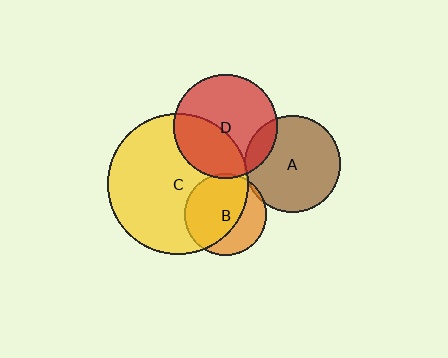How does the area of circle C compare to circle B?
Approximately 3.0 times.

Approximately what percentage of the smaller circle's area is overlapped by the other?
Approximately 5%.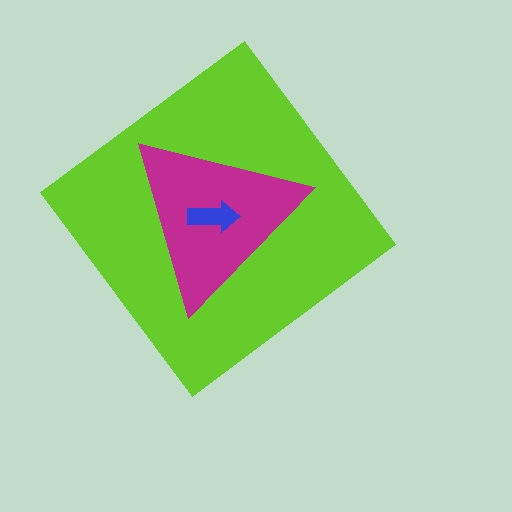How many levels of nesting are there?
3.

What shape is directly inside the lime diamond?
The magenta triangle.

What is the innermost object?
The blue arrow.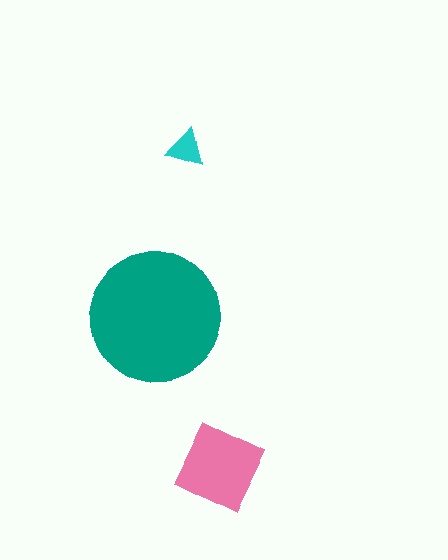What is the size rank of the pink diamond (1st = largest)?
2nd.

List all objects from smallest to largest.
The cyan triangle, the pink diamond, the teal circle.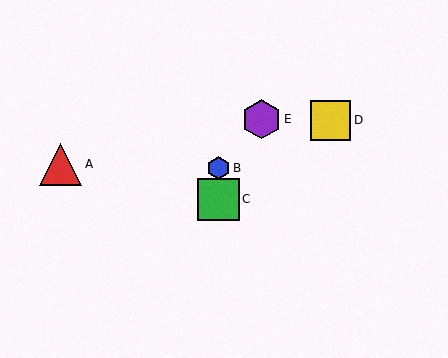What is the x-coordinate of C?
Object C is at x≈218.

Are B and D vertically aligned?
No, B is at x≈218 and D is at x≈331.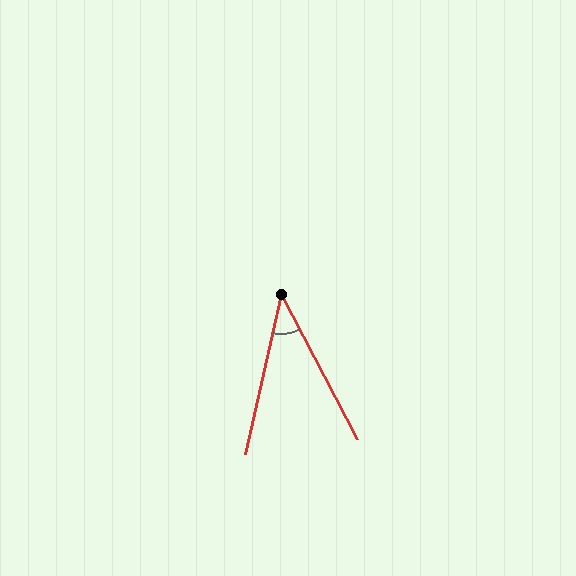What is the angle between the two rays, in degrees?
Approximately 41 degrees.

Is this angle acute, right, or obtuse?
It is acute.